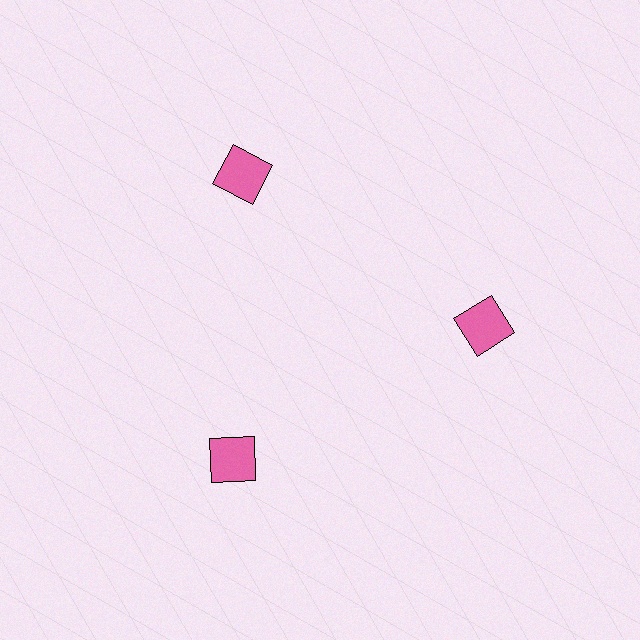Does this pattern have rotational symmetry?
Yes, this pattern has 3-fold rotational symmetry. It looks the same after rotating 120 degrees around the center.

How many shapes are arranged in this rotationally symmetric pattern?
There are 3 shapes, arranged in 3 groups of 1.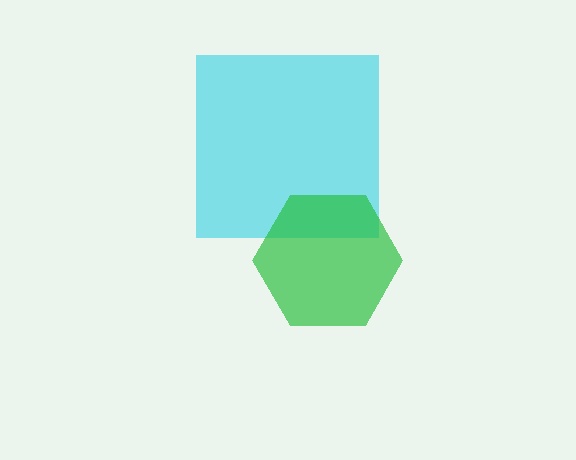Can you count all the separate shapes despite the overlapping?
Yes, there are 2 separate shapes.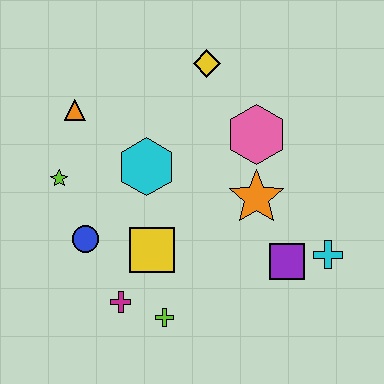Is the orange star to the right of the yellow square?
Yes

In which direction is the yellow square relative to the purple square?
The yellow square is to the left of the purple square.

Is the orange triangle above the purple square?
Yes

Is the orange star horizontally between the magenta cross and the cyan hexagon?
No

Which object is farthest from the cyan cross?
The orange triangle is farthest from the cyan cross.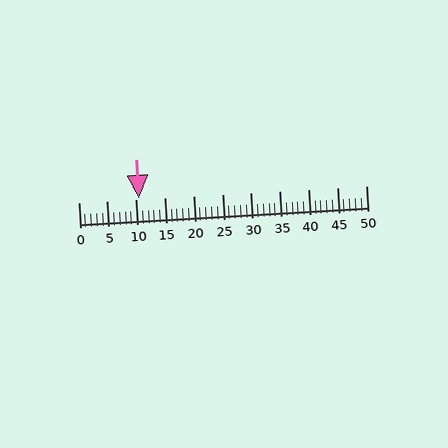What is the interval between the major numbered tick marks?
The major tick marks are spaced 5 units apart.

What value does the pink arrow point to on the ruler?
The pink arrow points to approximately 10.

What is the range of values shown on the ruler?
The ruler shows values from 0 to 50.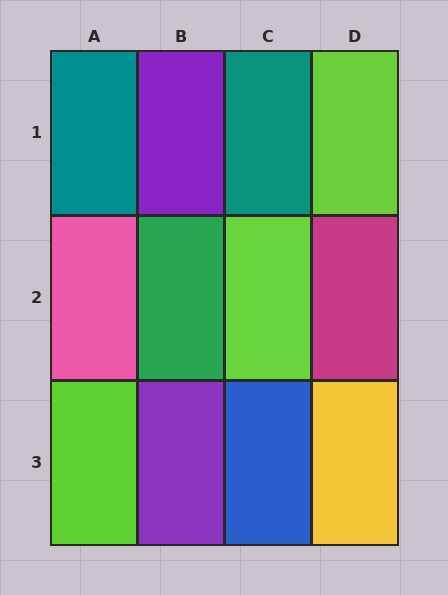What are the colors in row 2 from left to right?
Pink, green, lime, magenta.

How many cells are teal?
2 cells are teal.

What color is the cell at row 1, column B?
Purple.